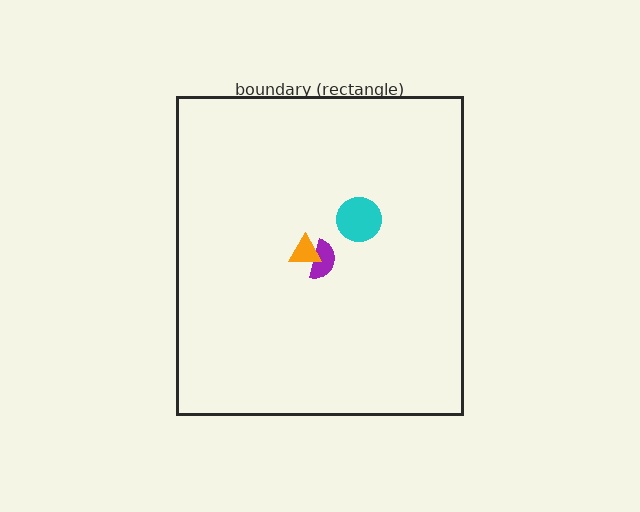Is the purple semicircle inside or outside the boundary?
Inside.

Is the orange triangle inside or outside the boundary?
Inside.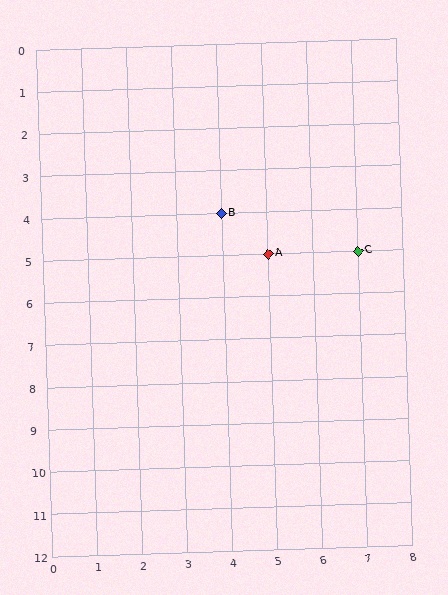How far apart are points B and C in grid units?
Points B and C are 3 columns and 1 row apart (about 3.2 grid units diagonally).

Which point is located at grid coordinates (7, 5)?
Point C is at (7, 5).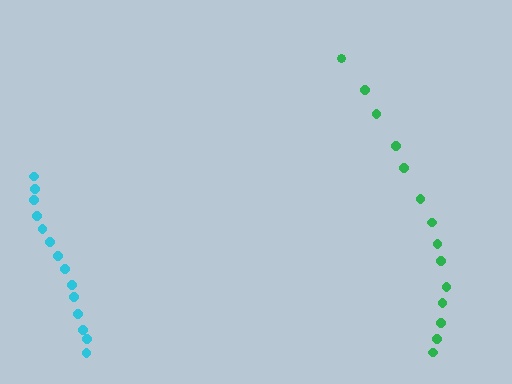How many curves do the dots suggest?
There are 2 distinct paths.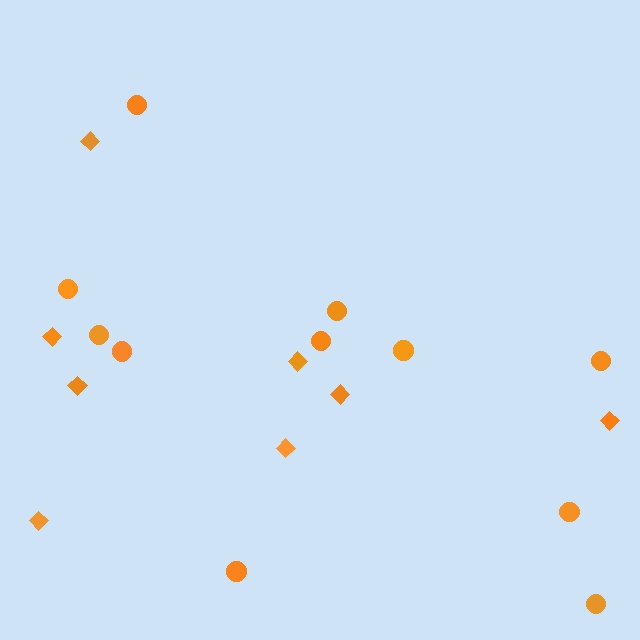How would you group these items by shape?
There are 2 groups: one group of diamonds (8) and one group of circles (11).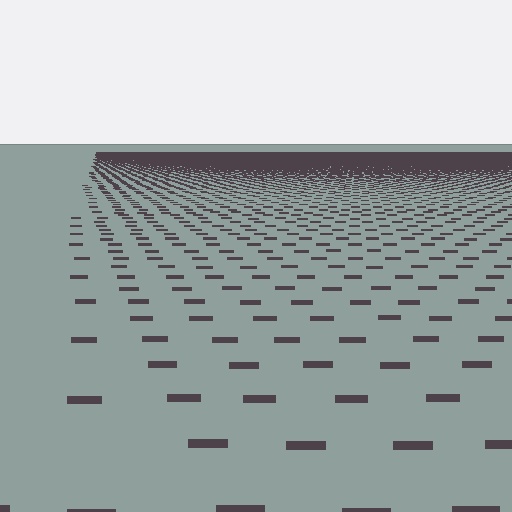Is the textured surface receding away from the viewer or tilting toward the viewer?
The surface is receding away from the viewer. Texture elements get smaller and denser toward the top.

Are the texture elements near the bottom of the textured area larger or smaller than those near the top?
Larger. Near the bottom, elements are closer to the viewer and appear at a bigger on-screen size.